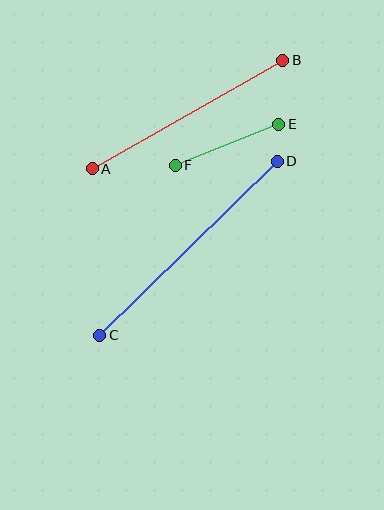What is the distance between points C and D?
The distance is approximately 248 pixels.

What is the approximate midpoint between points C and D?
The midpoint is at approximately (189, 248) pixels.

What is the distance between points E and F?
The distance is approximately 111 pixels.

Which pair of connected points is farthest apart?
Points C and D are farthest apart.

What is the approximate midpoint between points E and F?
The midpoint is at approximately (227, 145) pixels.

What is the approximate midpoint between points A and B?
The midpoint is at approximately (187, 114) pixels.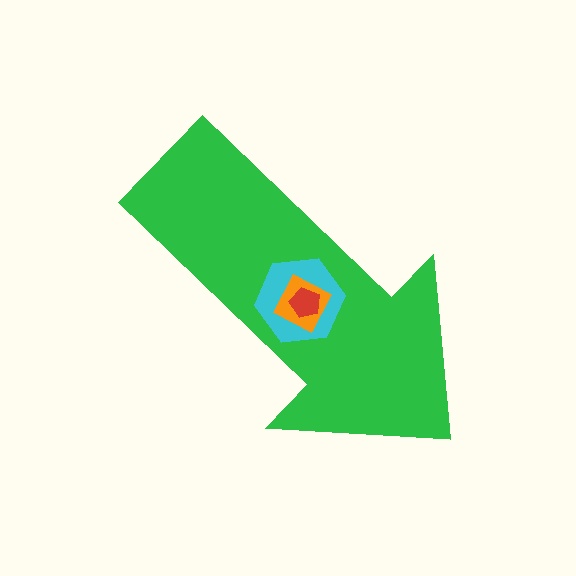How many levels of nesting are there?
4.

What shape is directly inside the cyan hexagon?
The orange square.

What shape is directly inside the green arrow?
The cyan hexagon.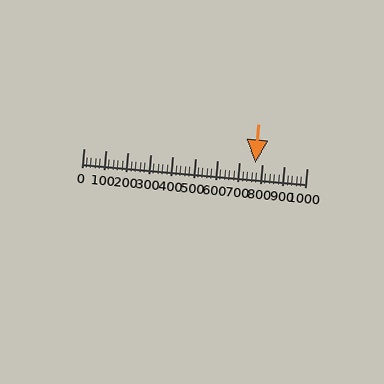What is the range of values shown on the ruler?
The ruler shows values from 0 to 1000.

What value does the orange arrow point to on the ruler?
The orange arrow points to approximately 769.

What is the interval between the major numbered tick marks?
The major tick marks are spaced 100 units apart.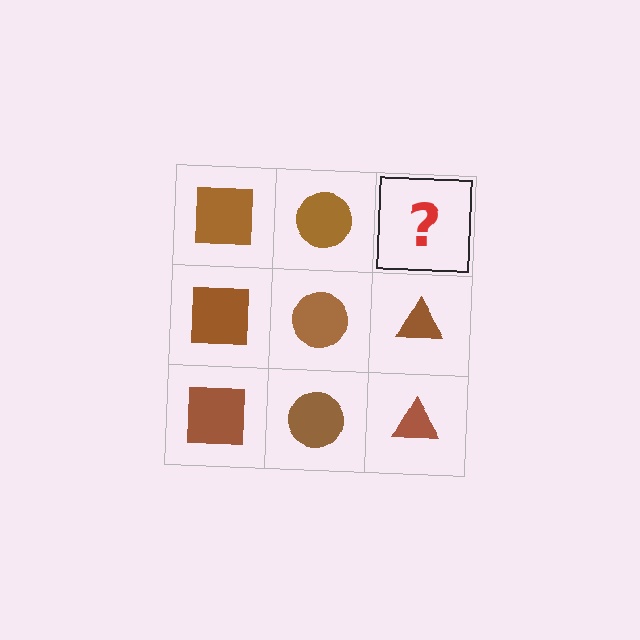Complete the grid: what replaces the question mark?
The question mark should be replaced with a brown triangle.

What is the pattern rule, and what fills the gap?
The rule is that each column has a consistent shape. The gap should be filled with a brown triangle.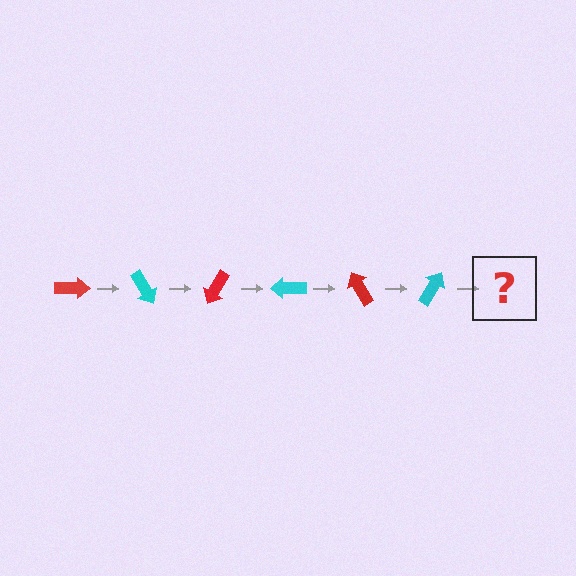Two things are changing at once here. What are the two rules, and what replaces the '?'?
The two rules are that it rotates 60 degrees each step and the color cycles through red and cyan. The '?' should be a red arrow, rotated 360 degrees from the start.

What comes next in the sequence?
The next element should be a red arrow, rotated 360 degrees from the start.